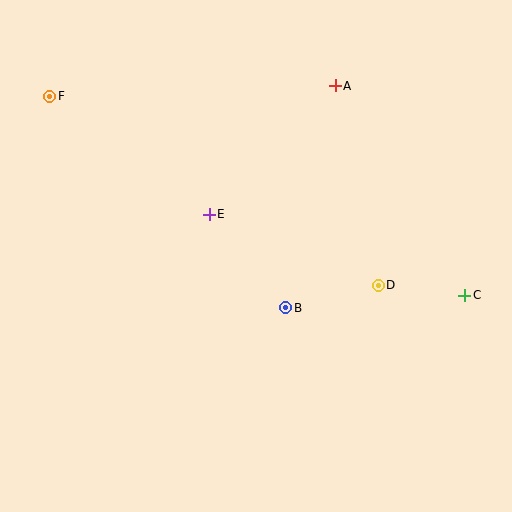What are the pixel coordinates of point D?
Point D is at (378, 285).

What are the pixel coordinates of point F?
Point F is at (50, 96).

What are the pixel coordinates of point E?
Point E is at (209, 214).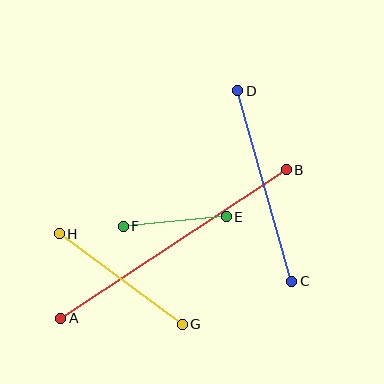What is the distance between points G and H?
The distance is approximately 153 pixels.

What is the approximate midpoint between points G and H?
The midpoint is at approximately (121, 279) pixels.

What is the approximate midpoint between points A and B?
The midpoint is at approximately (174, 244) pixels.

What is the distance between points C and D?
The distance is approximately 198 pixels.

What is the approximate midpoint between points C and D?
The midpoint is at approximately (265, 186) pixels.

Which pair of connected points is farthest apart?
Points A and B are farthest apart.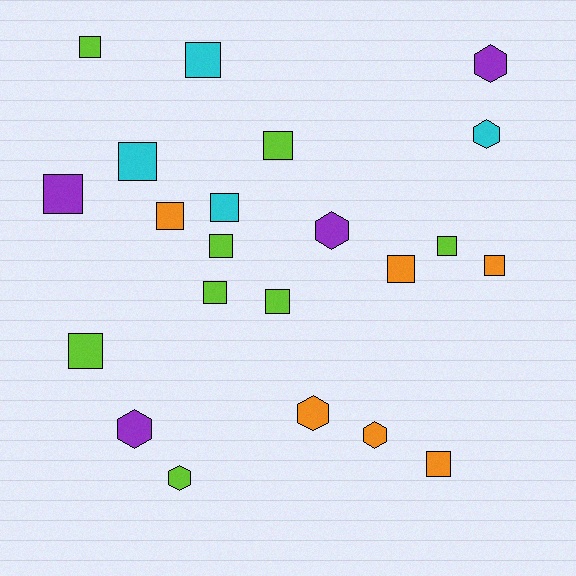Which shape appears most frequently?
Square, with 15 objects.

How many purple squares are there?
There is 1 purple square.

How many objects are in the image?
There are 22 objects.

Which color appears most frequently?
Lime, with 8 objects.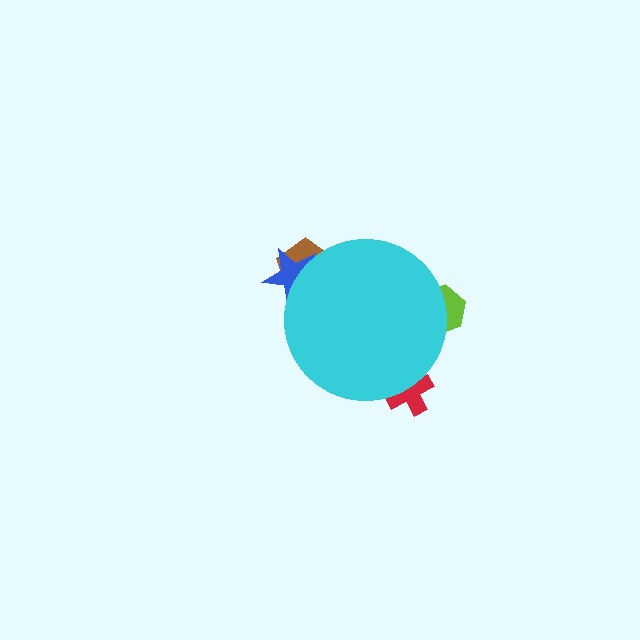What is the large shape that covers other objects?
A cyan circle.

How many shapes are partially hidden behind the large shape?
4 shapes are partially hidden.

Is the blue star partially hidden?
Yes, the blue star is partially hidden behind the cyan circle.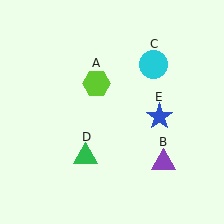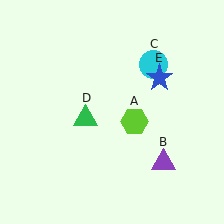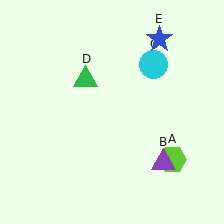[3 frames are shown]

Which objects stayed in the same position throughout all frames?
Purple triangle (object B) and cyan circle (object C) remained stationary.